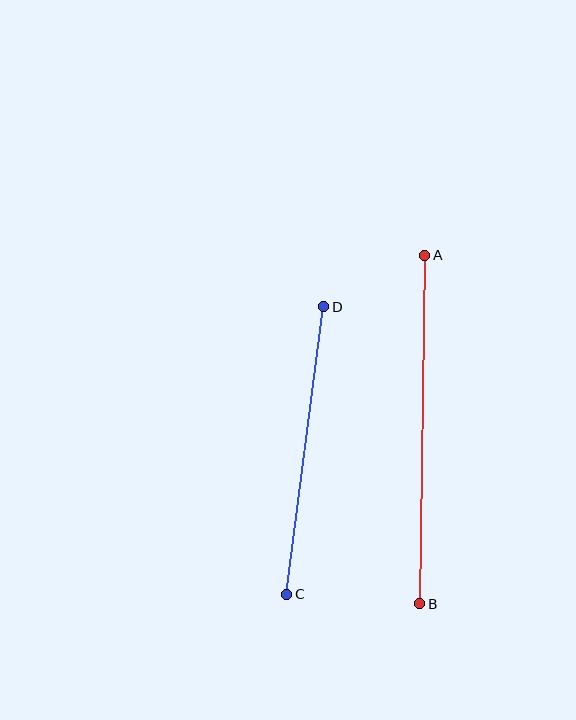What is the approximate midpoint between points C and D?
The midpoint is at approximately (305, 450) pixels.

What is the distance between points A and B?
The distance is approximately 348 pixels.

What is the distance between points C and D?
The distance is approximately 290 pixels.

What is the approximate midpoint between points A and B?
The midpoint is at approximately (422, 430) pixels.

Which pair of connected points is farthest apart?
Points A and B are farthest apart.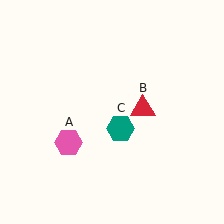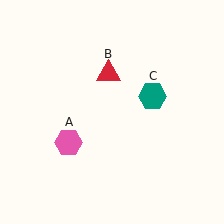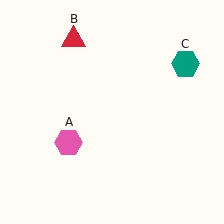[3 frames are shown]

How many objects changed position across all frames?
2 objects changed position: red triangle (object B), teal hexagon (object C).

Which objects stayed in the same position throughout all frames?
Pink hexagon (object A) remained stationary.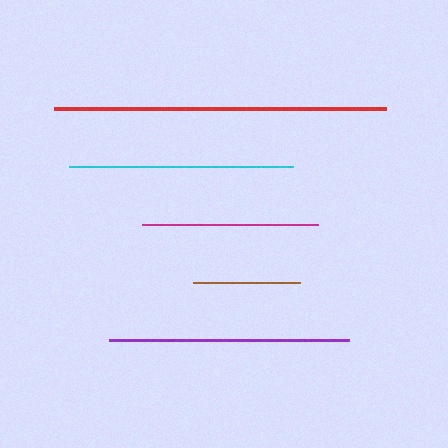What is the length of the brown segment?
The brown segment is approximately 108 pixels long.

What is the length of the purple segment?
The purple segment is approximately 240 pixels long.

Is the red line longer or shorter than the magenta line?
The red line is longer than the magenta line.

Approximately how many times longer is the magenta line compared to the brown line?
The magenta line is approximately 1.6 times the length of the brown line.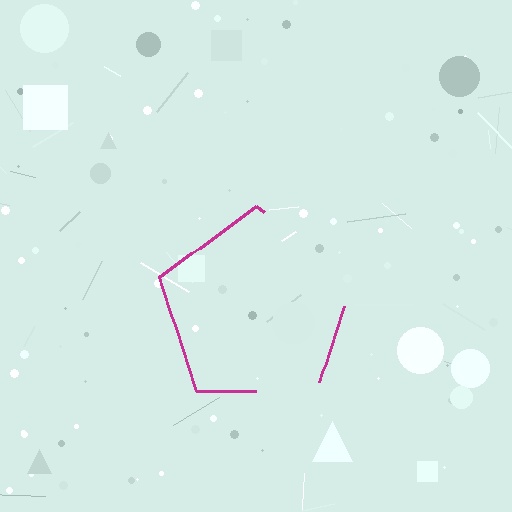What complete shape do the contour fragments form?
The contour fragments form a pentagon.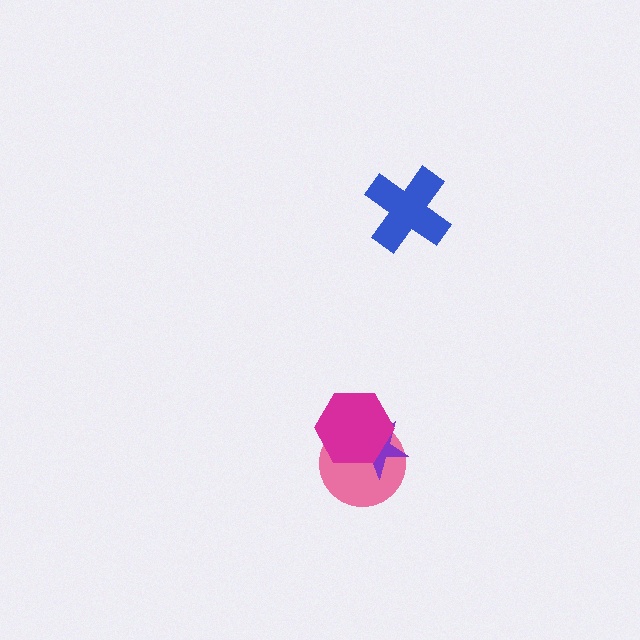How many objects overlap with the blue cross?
0 objects overlap with the blue cross.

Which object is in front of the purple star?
The magenta hexagon is in front of the purple star.